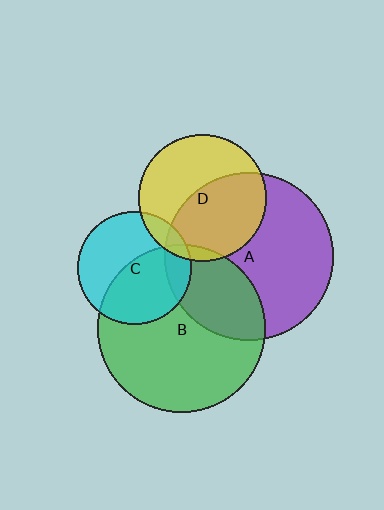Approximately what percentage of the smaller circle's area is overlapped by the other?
Approximately 50%.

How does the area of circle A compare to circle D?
Approximately 1.7 times.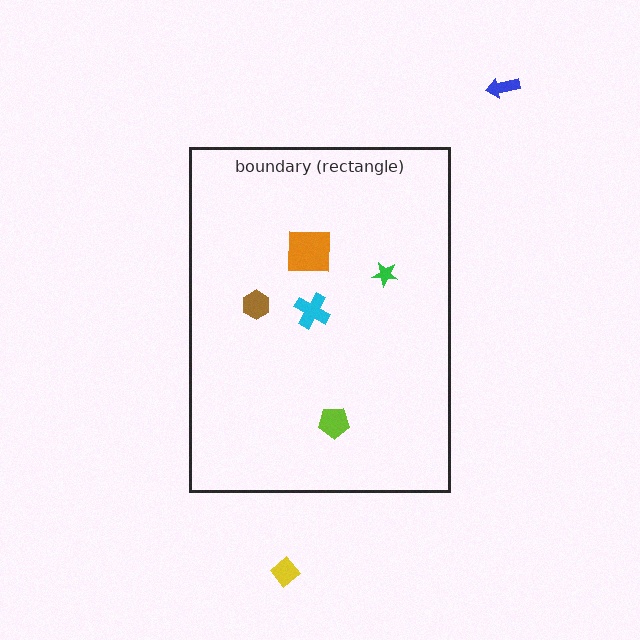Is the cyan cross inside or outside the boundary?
Inside.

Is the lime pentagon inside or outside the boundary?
Inside.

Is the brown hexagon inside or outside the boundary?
Inside.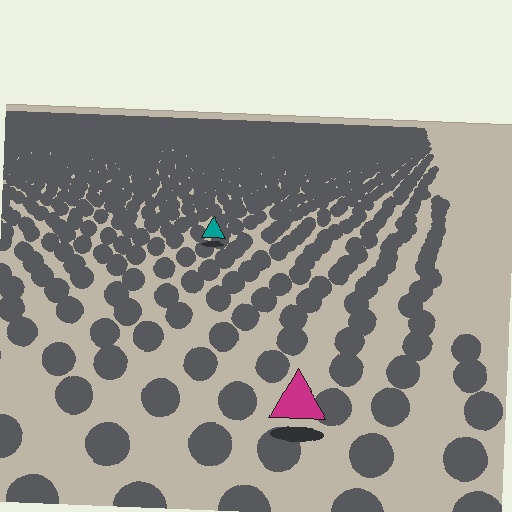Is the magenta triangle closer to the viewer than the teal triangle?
Yes. The magenta triangle is closer — you can tell from the texture gradient: the ground texture is coarser near it.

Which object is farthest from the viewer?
The teal triangle is farthest from the viewer. It appears smaller and the ground texture around it is denser.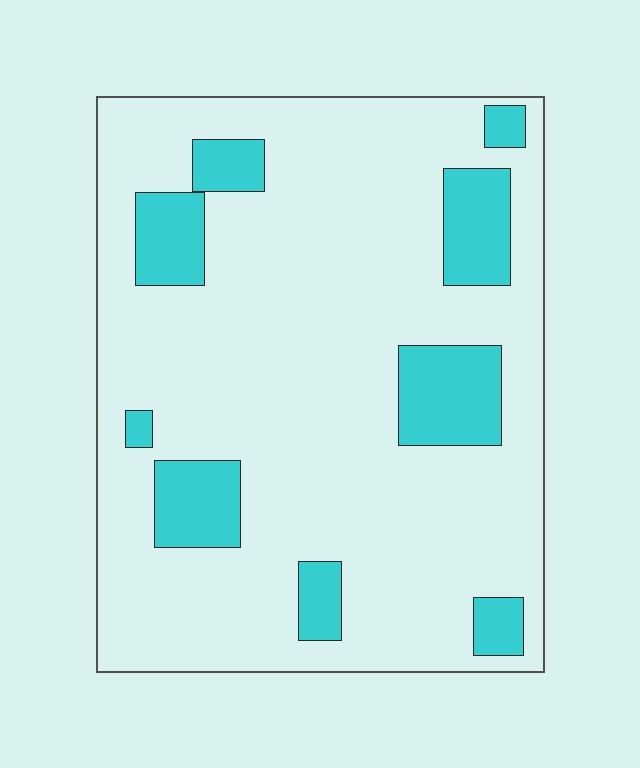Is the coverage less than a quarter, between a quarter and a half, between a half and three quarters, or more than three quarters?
Less than a quarter.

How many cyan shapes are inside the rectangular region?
9.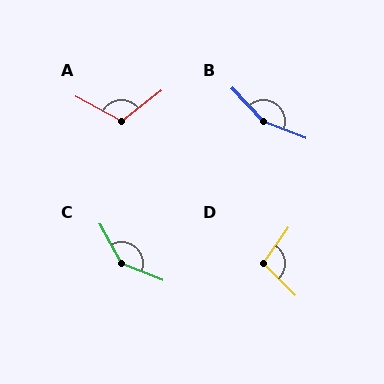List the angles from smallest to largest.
D (100°), A (113°), C (139°), B (154°).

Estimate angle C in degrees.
Approximately 139 degrees.